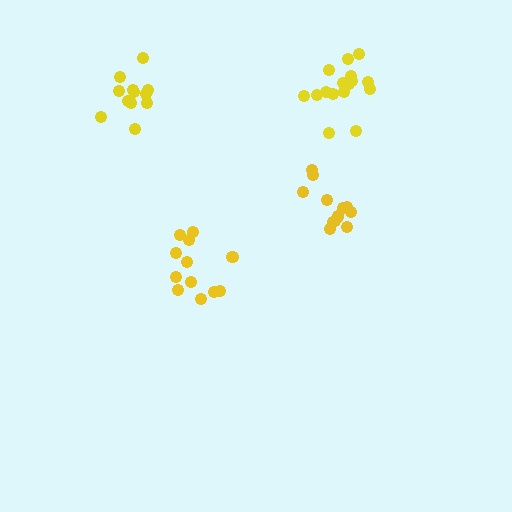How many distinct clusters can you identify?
There are 4 distinct clusters.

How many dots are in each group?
Group 1: 16 dots, Group 2: 12 dots, Group 3: 12 dots, Group 4: 12 dots (52 total).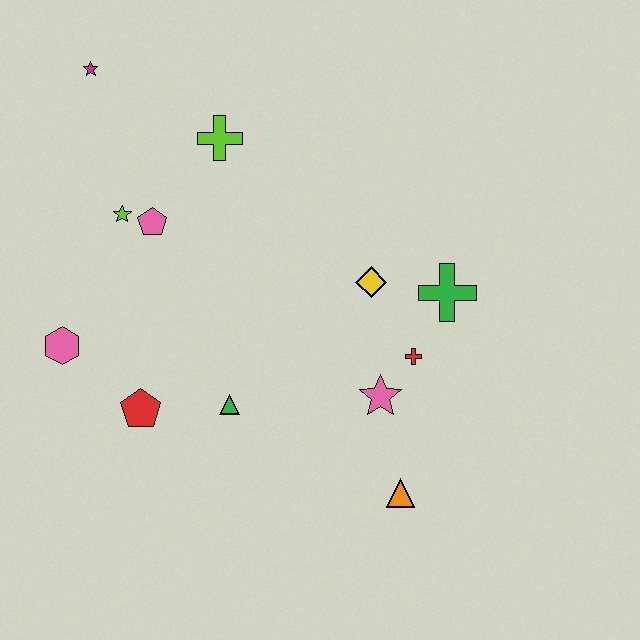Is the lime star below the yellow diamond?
No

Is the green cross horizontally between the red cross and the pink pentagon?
No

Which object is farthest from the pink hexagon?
The green cross is farthest from the pink hexagon.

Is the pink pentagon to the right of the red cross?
No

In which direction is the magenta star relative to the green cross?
The magenta star is to the left of the green cross.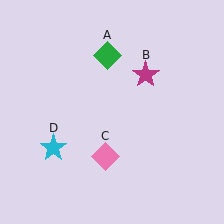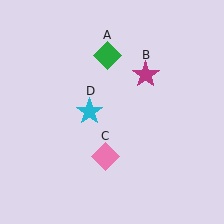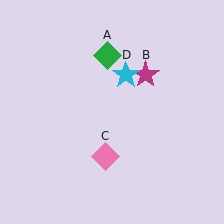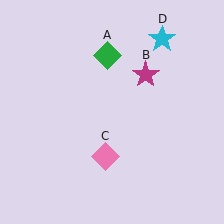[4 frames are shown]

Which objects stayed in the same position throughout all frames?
Green diamond (object A) and magenta star (object B) and pink diamond (object C) remained stationary.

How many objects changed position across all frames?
1 object changed position: cyan star (object D).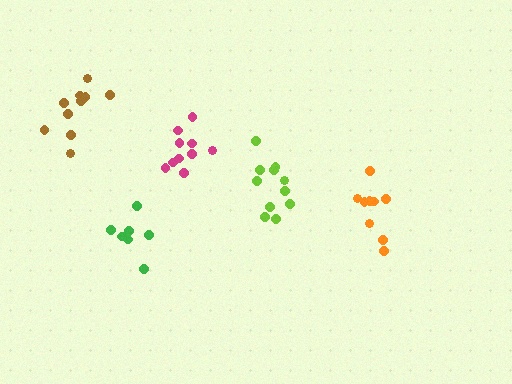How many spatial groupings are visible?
There are 5 spatial groupings.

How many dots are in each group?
Group 1: 11 dots, Group 2: 7 dots, Group 3: 10 dots, Group 4: 10 dots, Group 5: 10 dots (48 total).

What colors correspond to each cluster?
The clusters are colored: lime, green, orange, magenta, brown.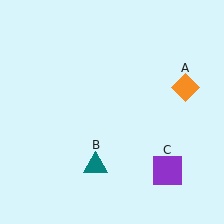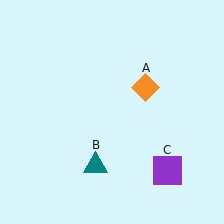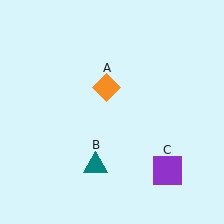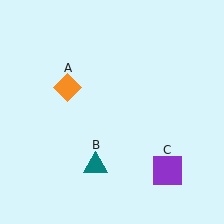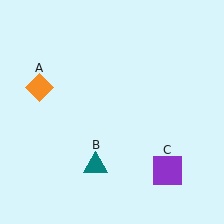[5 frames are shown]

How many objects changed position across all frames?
1 object changed position: orange diamond (object A).